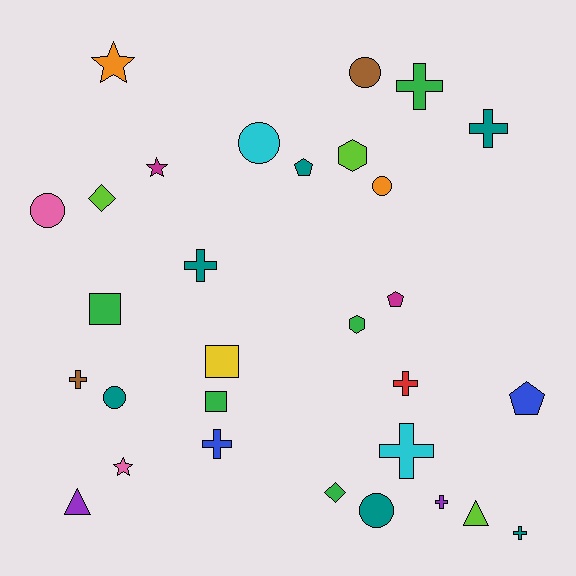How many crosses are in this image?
There are 9 crosses.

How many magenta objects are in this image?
There are 2 magenta objects.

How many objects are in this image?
There are 30 objects.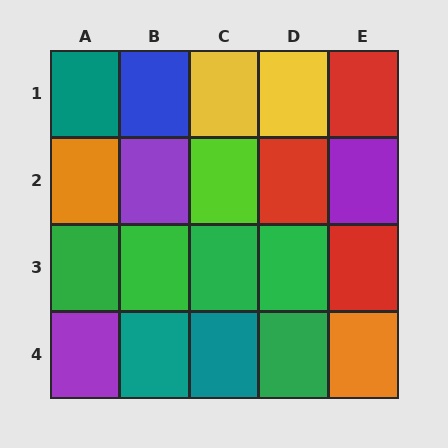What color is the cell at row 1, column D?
Yellow.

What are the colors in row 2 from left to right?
Orange, purple, lime, red, purple.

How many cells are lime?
1 cell is lime.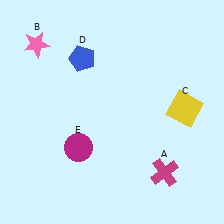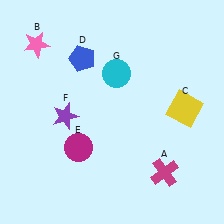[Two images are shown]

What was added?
A purple star (F), a cyan circle (G) were added in Image 2.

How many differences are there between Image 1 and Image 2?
There are 2 differences between the two images.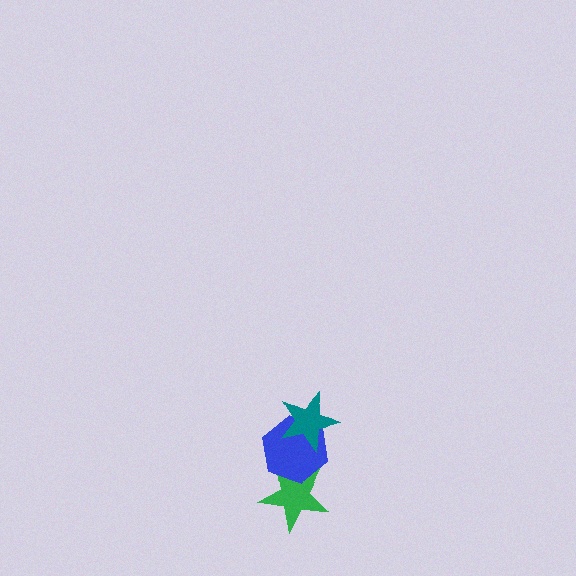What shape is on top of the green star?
The blue hexagon is on top of the green star.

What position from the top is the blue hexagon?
The blue hexagon is 2nd from the top.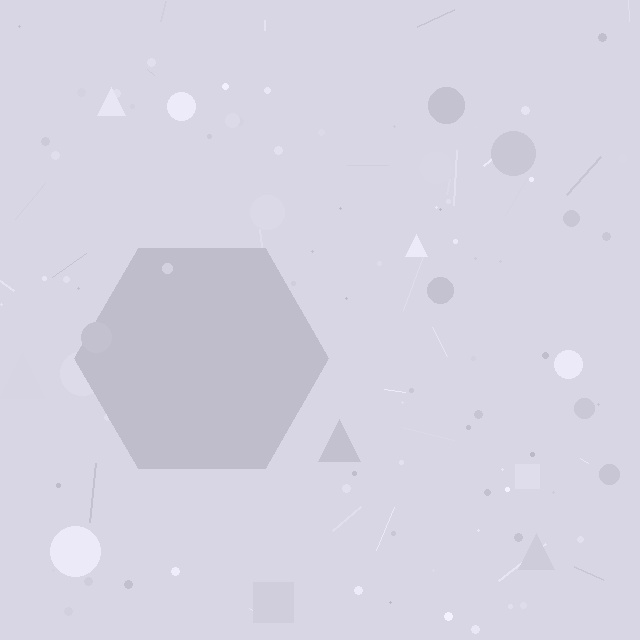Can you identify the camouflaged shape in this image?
The camouflaged shape is a hexagon.